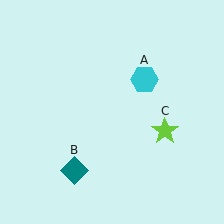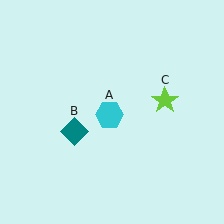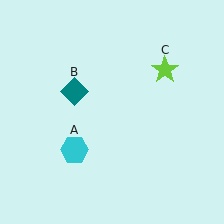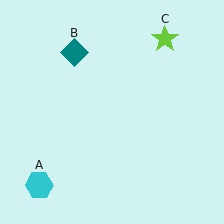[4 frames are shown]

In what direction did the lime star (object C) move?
The lime star (object C) moved up.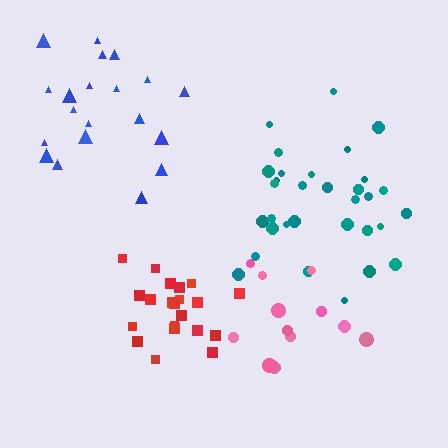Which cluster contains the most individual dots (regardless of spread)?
Teal (32).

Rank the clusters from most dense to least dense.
red, teal, pink, blue.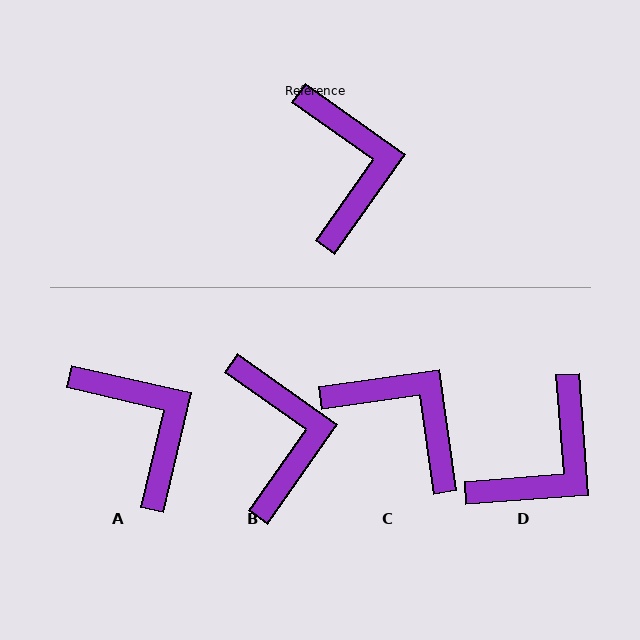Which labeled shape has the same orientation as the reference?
B.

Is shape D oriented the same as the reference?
No, it is off by about 51 degrees.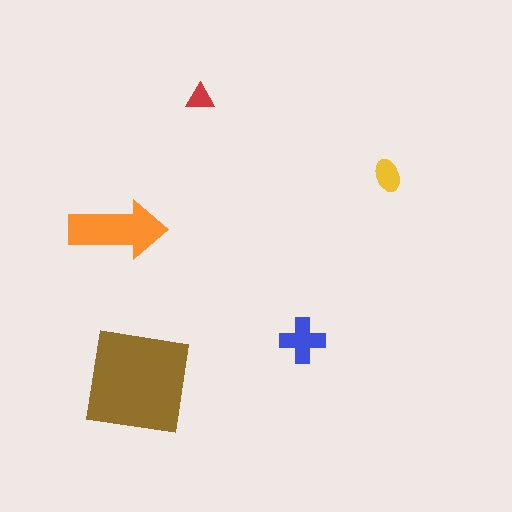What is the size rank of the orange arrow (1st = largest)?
2nd.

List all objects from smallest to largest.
The red triangle, the yellow ellipse, the blue cross, the orange arrow, the brown square.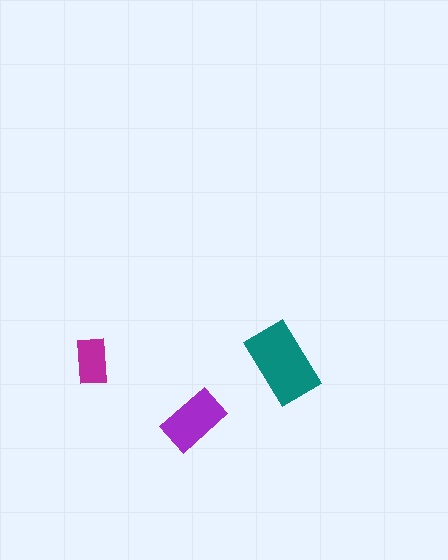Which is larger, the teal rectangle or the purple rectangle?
The teal one.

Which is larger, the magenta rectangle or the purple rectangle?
The purple one.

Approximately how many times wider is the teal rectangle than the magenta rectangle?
About 1.5 times wider.